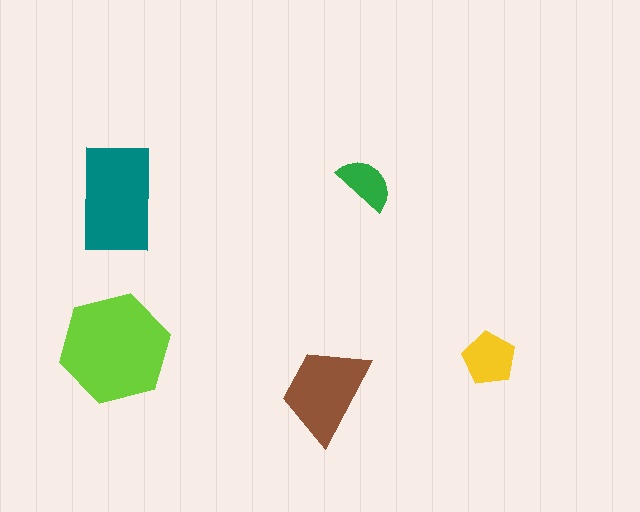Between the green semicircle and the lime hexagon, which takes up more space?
The lime hexagon.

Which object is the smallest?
The green semicircle.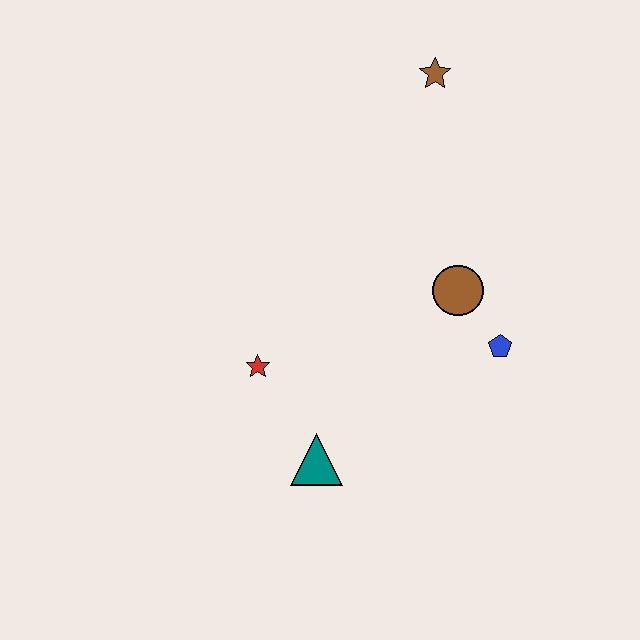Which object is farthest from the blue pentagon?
The brown star is farthest from the blue pentagon.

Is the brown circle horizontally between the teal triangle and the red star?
No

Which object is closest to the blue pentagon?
The brown circle is closest to the blue pentagon.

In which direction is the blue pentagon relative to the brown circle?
The blue pentagon is below the brown circle.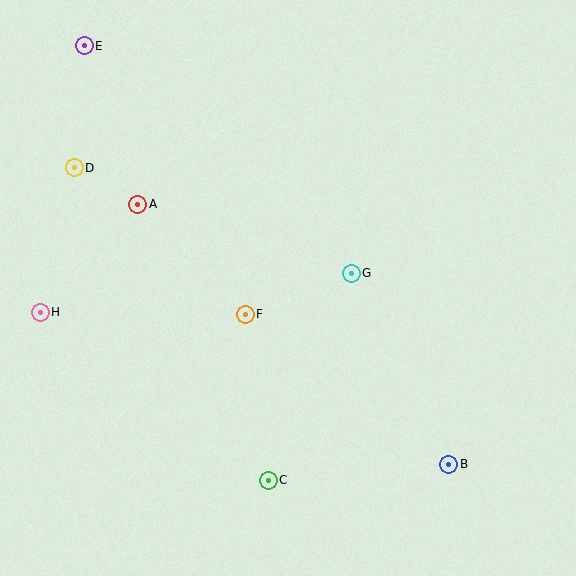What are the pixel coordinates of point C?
Point C is at (268, 480).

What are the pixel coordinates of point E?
Point E is at (84, 46).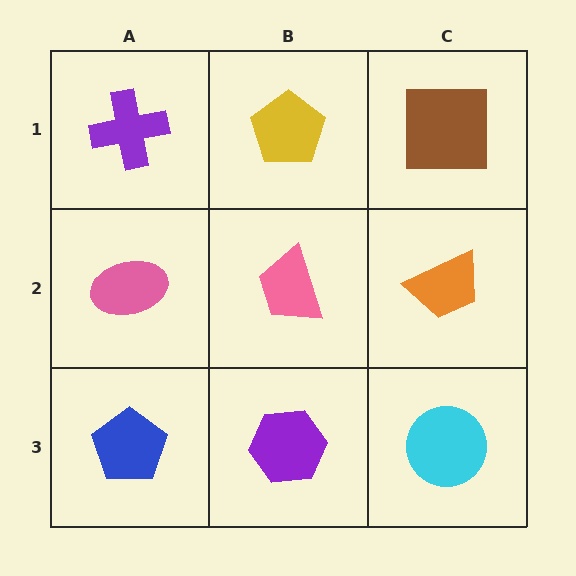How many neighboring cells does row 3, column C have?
2.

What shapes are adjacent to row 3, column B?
A pink trapezoid (row 2, column B), a blue pentagon (row 3, column A), a cyan circle (row 3, column C).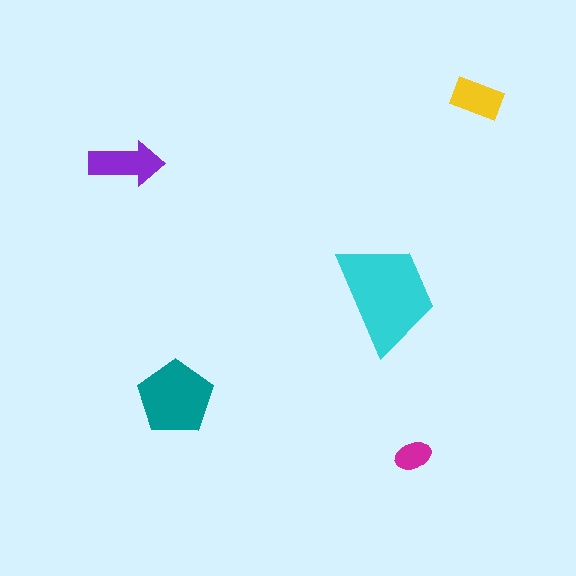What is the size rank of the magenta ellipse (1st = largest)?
5th.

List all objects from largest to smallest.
The cyan trapezoid, the teal pentagon, the purple arrow, the yellow rectangle, the magenta ellipse.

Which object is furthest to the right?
The yellow rectangle is rightmost.